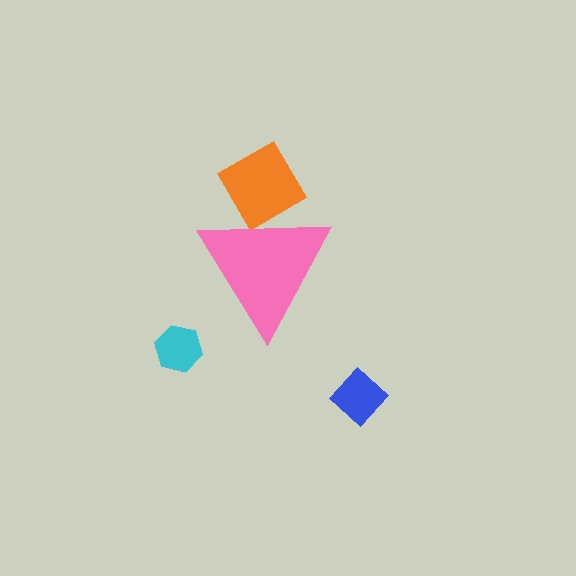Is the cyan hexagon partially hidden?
No, the cyan hexagon is fully visible.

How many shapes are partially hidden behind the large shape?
1 shape is partially hidden.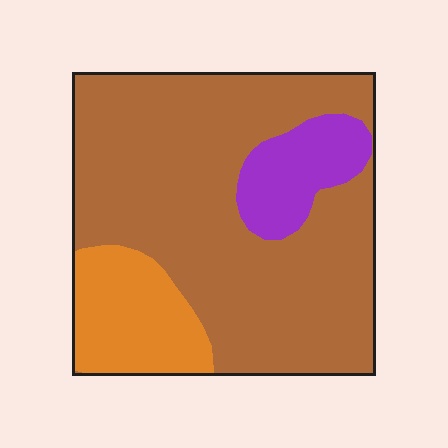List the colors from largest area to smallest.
From largest to smallest: brown, orange, purple.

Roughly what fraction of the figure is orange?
Orange covers 16% of the figure.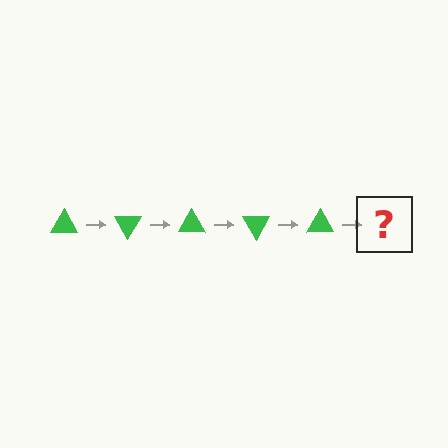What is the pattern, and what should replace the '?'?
The pattern is that the triangle rotates 60 degrees each step. The '?' should be a green triangle rotated 300 degrees.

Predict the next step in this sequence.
The next step is a green triangle rotated 300 degrees.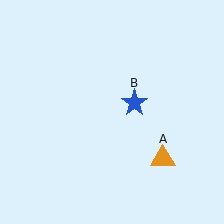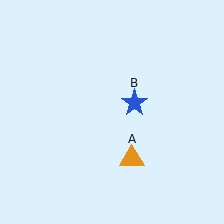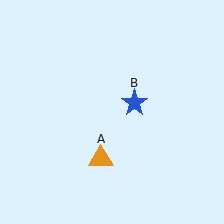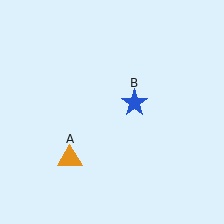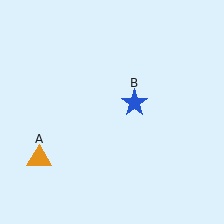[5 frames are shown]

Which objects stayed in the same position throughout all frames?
Blue star (object B) remained stationary.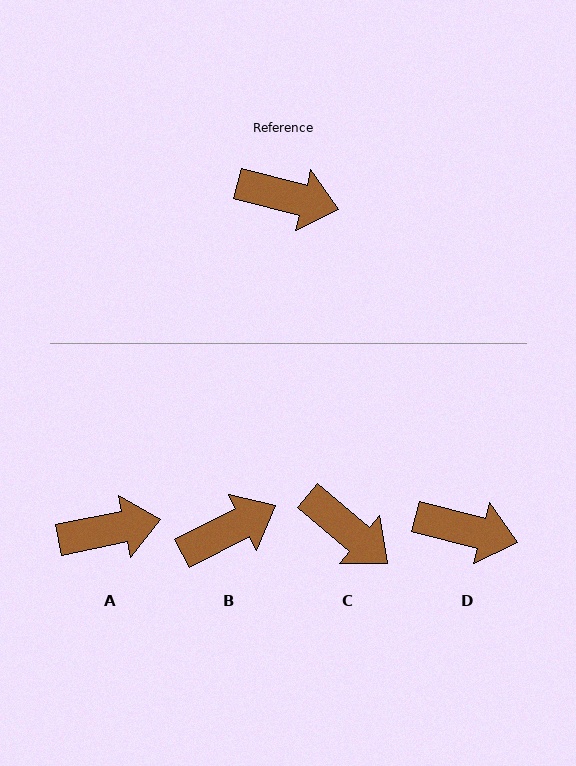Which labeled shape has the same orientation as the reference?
D.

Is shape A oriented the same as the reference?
No, it is off by about 25 degrees.